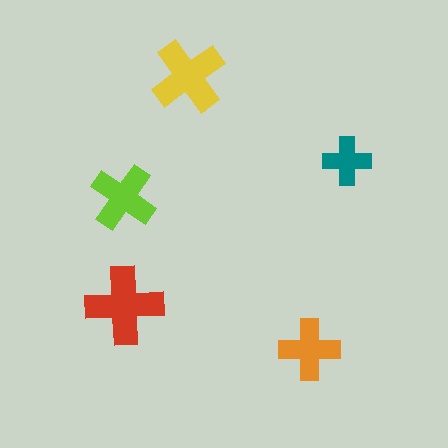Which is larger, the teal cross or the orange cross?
The orange one.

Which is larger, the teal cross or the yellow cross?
The yellow one.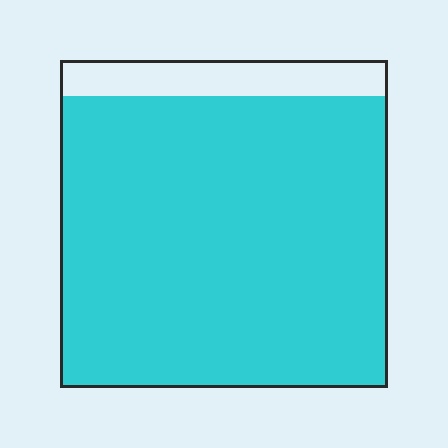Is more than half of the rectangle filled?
Yes.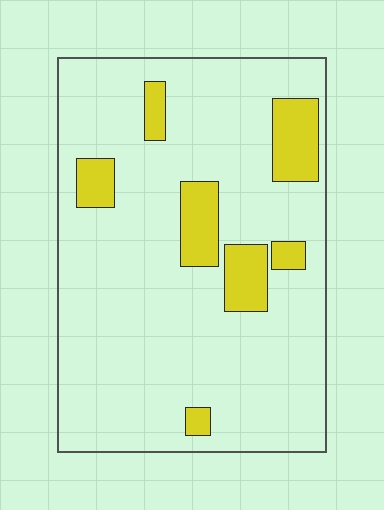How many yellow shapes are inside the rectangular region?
7.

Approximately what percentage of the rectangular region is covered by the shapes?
Approximately 15%.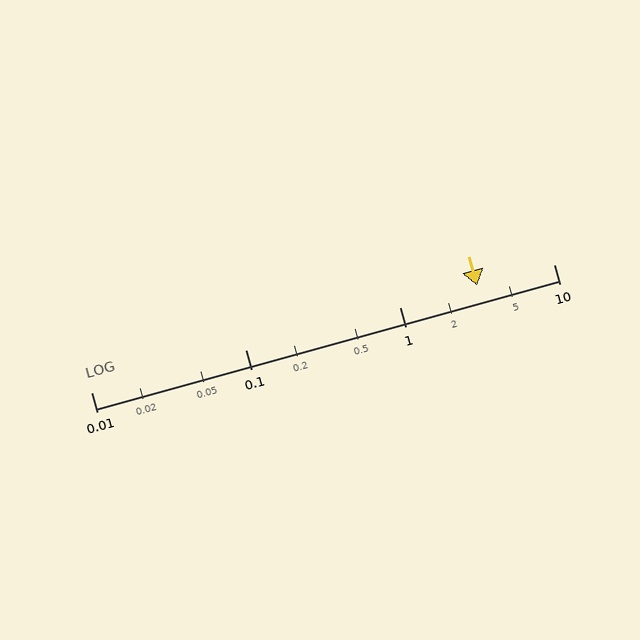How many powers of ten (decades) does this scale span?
The scale spans 3 decades, from 0.01 to 10.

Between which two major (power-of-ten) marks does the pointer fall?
The pointer is between 1 and 10.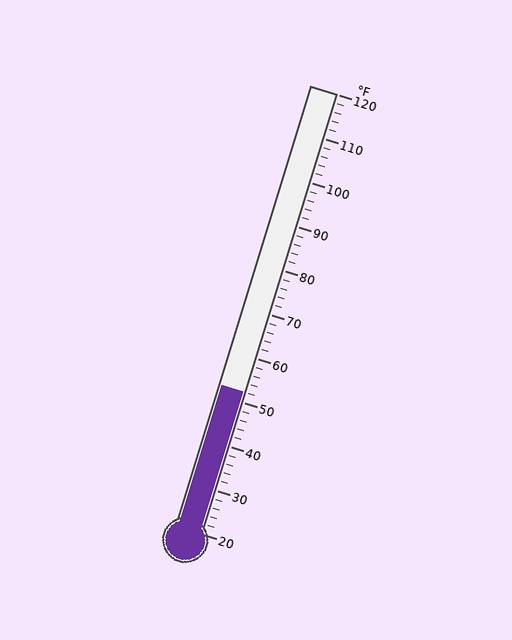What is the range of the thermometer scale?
The thermometer scale ranges from 20°F to 120°F.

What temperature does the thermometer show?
The thermometer shows approximately 52°F.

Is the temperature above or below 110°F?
The temperature is below 110°F.